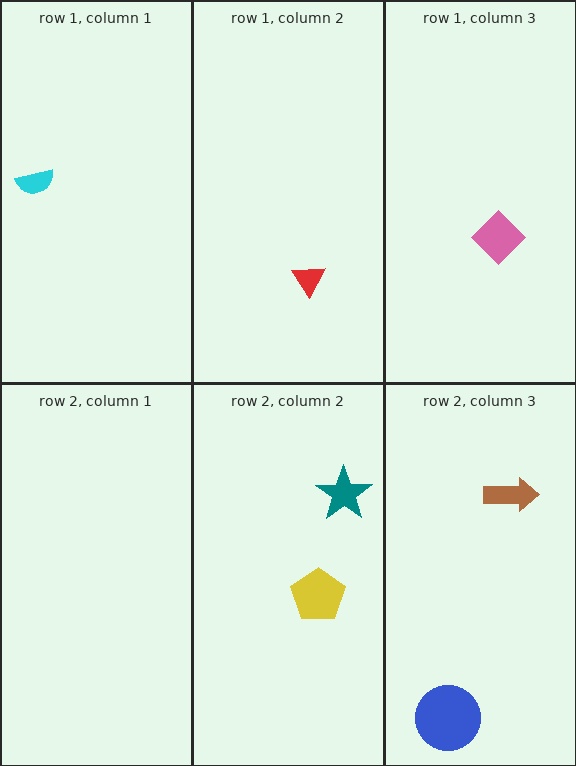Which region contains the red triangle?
The row 1, column 2 region.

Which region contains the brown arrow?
The row 2, column 3 region.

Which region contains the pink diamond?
The row 1, column 3 region.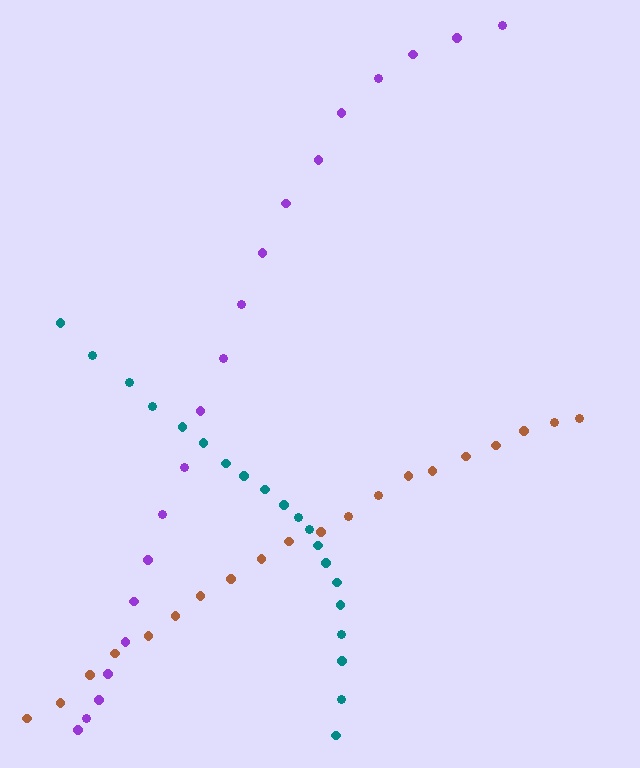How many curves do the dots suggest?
There are 3 distinct paths.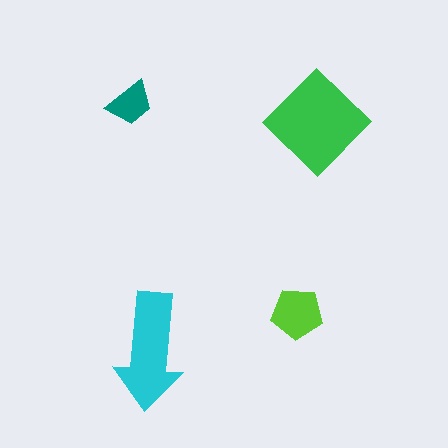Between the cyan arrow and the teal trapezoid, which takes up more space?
The cyan arrow.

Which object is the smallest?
The teal trapezoid.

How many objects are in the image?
There are 4 objects in the image.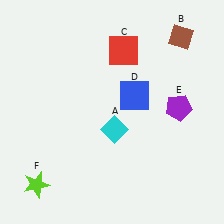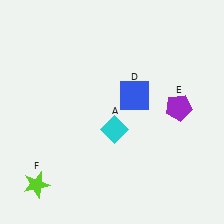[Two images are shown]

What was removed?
The brown diamond (B), the red square (C) were removed in Image 2.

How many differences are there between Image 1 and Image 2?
There are 2 differences between the two images.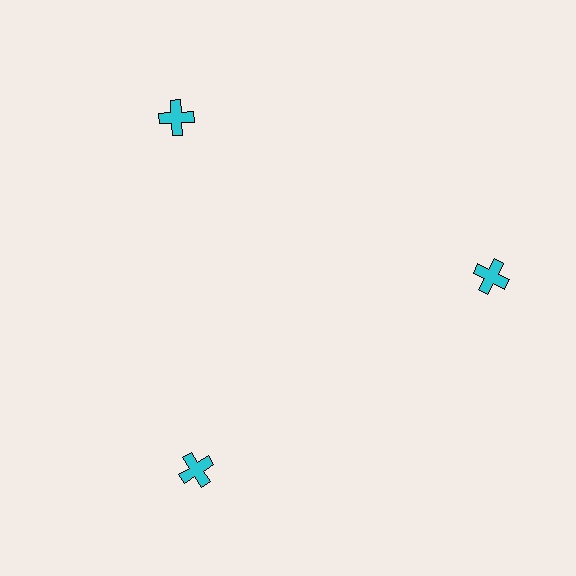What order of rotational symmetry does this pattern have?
This pattern has 3-fold rotational symmetry.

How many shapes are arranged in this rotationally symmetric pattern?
There are 3 shapes, arranged in 3 groups of 1.